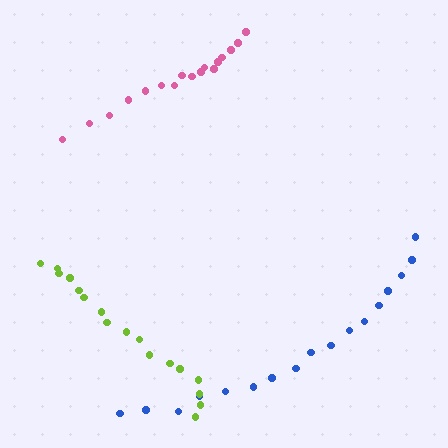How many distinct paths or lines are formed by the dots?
There are 3 distinct paths.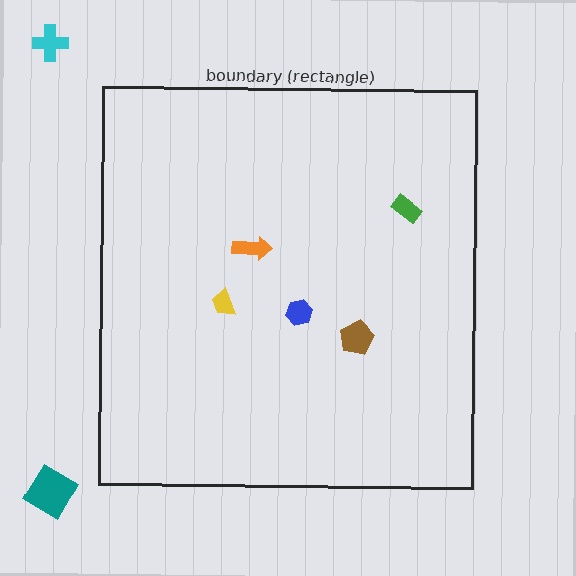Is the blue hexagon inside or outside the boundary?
Inside.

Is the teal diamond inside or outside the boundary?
Outside.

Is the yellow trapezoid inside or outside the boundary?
Inside.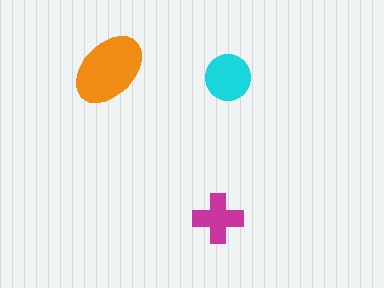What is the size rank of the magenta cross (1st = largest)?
3rd.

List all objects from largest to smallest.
The orange ellipse, the cyan circle, the magenta cross.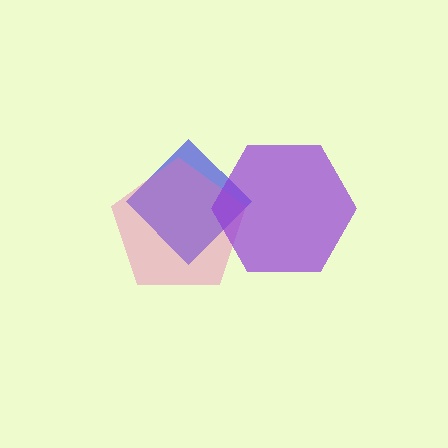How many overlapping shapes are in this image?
There are 3 overlapping shapes in the image.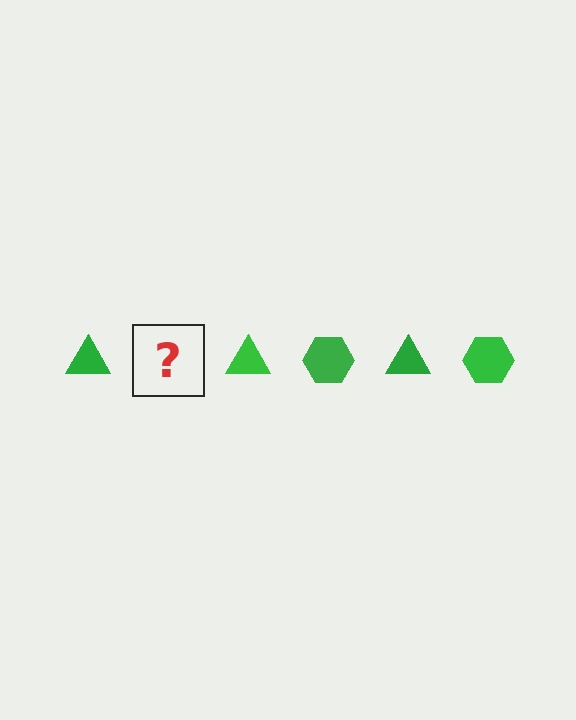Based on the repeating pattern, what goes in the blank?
The blank should be a green hexagon.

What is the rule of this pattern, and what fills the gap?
The rule is that the pattern cycles through triangle, hexagon shapes in green. The gap should be filled with a green hexagon.